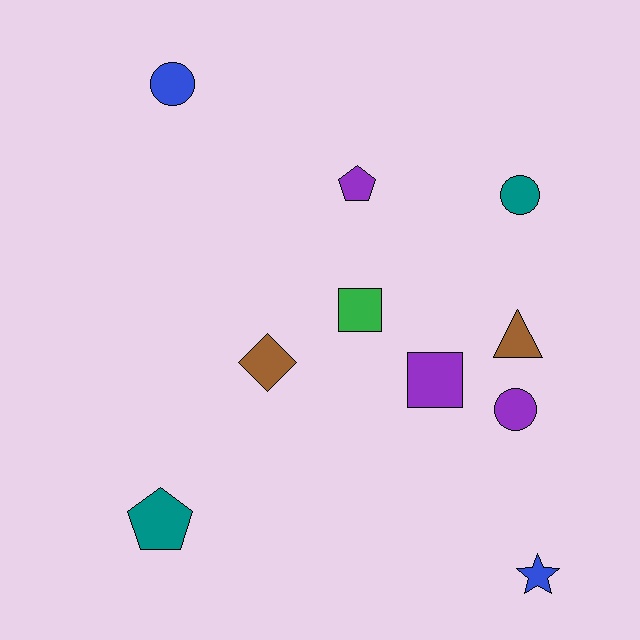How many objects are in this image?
There are 10 objects.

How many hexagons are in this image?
There are no hexagons.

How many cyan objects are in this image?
There are no cyan objects.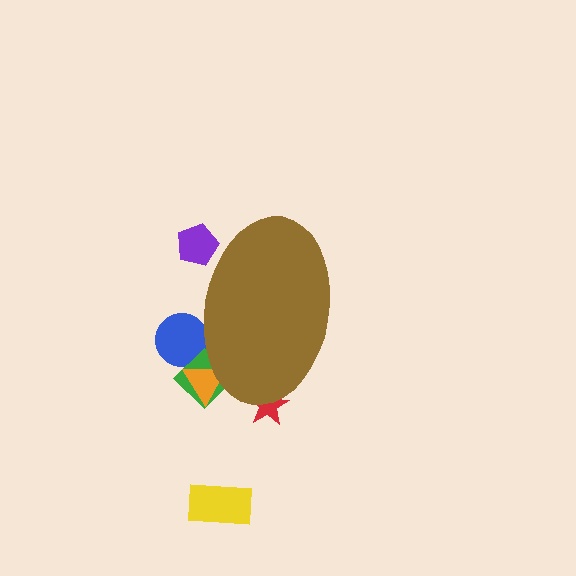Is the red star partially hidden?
Yes, the red star is partially hidden behind the brown ellipse.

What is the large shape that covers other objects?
A brown ellipse.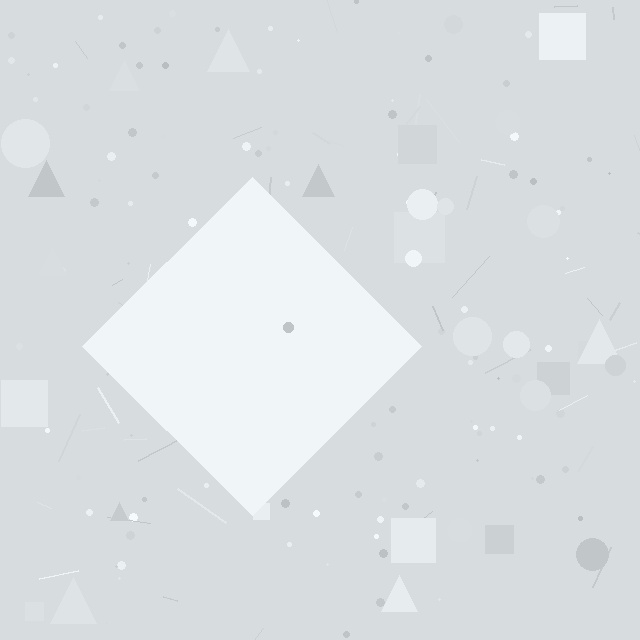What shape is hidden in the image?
A diamond is hidden in the image.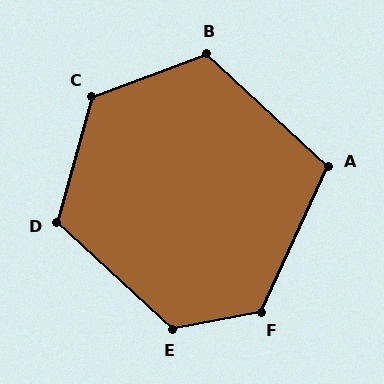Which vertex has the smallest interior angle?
A, at approximately 108 degrees.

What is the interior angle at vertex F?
Approximately 126 degrees (obtuse).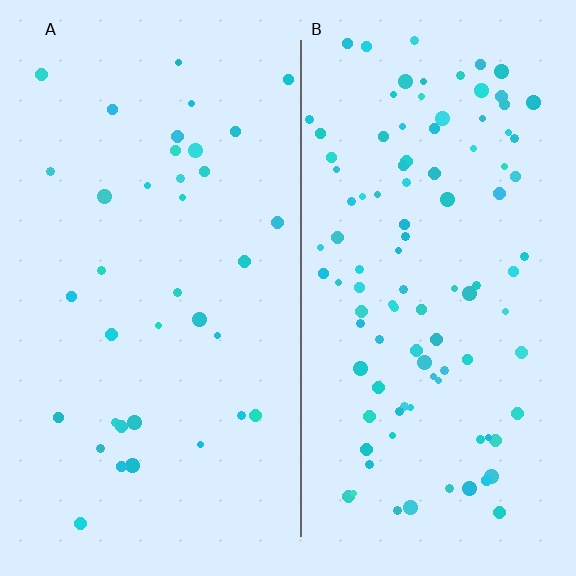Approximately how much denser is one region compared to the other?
Approximately 2.8× — region B over region A.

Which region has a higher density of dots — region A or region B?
B (the right).